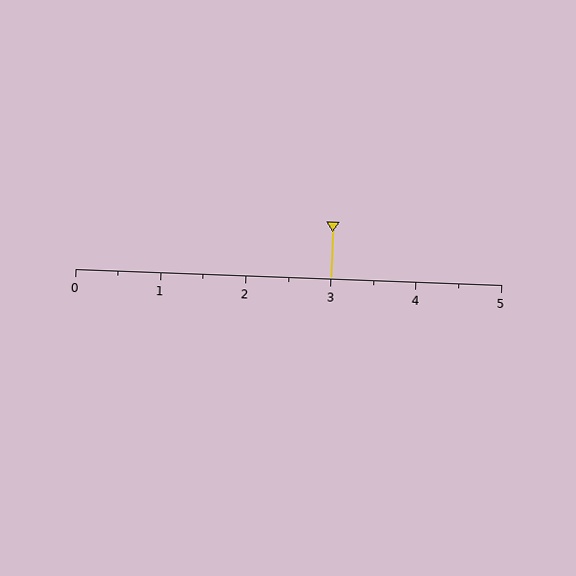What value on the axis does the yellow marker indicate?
The marker indicates approximately 3.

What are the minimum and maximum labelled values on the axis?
The axis runs from 0 to 5.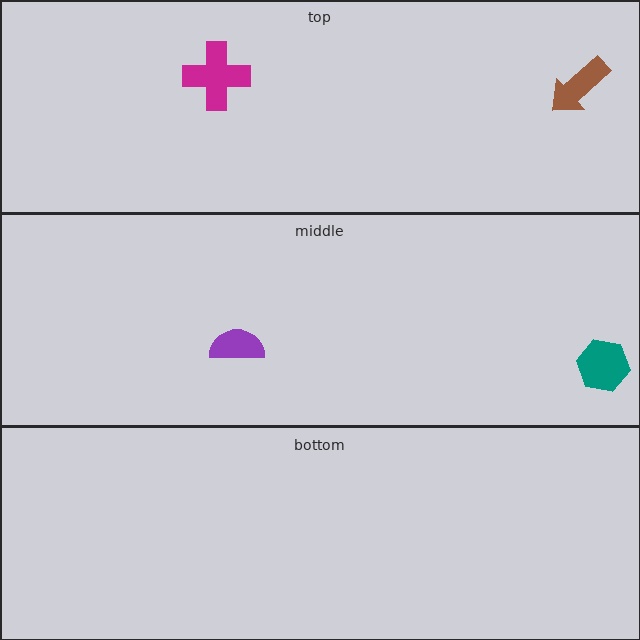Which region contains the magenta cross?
The top region.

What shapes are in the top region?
The magenta cross, the brown arrow.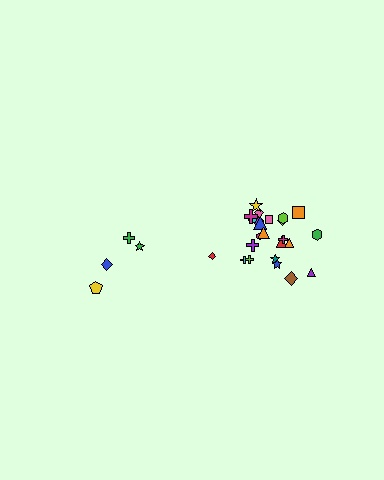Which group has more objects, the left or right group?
The right group.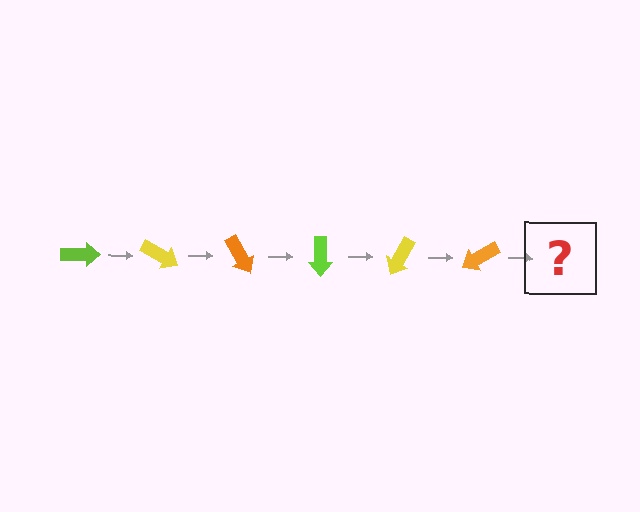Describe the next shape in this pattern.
It should be a lime arrow, rotated 180 degrees from the start.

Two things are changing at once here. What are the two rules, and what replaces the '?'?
The two rules are that it rotates 30 degrees each step and the color cycles through lime, yellow, and orange. The '?' should be a lime arrow, rotated 180 degrees from the start.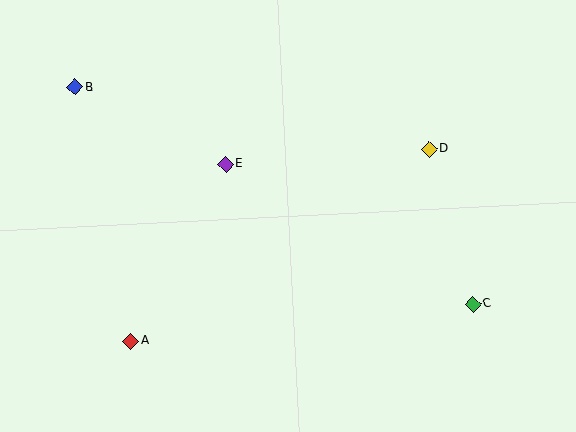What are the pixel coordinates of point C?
Point C is at (473, 304).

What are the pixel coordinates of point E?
Point E is at (226, 164).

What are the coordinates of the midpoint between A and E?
The midpoint between A and E is at (178, 253).